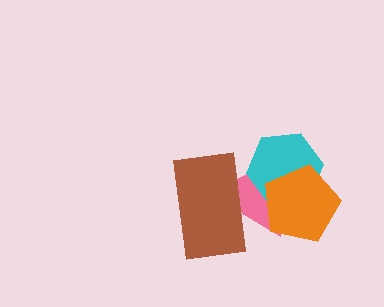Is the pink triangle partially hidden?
Yes, it is partially covered by another shape.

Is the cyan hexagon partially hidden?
Yes, it is partially covered by another shape.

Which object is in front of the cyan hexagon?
The orange pentagon is in front of the cyan hexagon.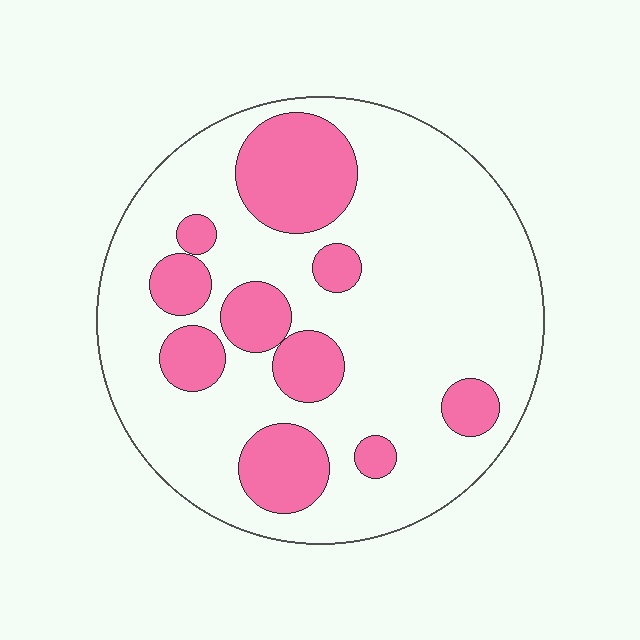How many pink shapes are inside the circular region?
10.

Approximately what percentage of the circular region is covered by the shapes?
Approximately 25%.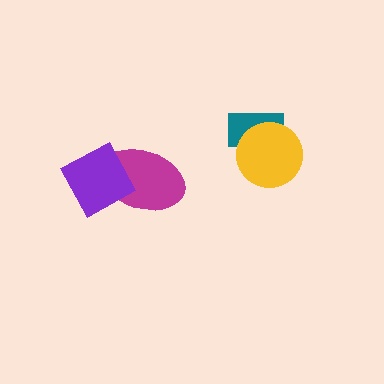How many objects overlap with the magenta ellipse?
1 object overlaps with the magenta ellipse.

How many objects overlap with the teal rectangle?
1 object overlaps with the teal rectangle.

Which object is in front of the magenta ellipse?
The purple diamond is in front of the magenta ellipse.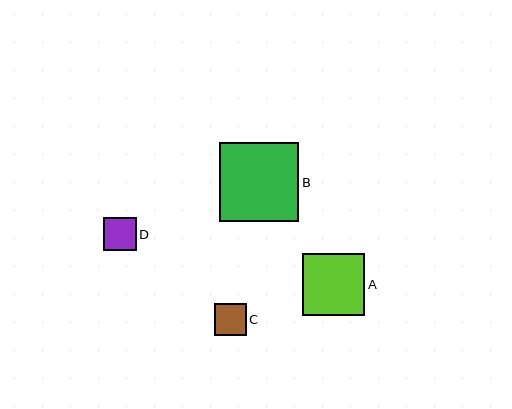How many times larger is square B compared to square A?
Square B is approximately 1.3 times the size of square A.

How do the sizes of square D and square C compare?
Square D and square C are approximately the same size.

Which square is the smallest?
Square C is the smallest with a size of approximately 31 pixels.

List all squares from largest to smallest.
From largest to smallest: B, A, D, C.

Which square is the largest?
Square B is the largest with a size of approximately 79 pixels.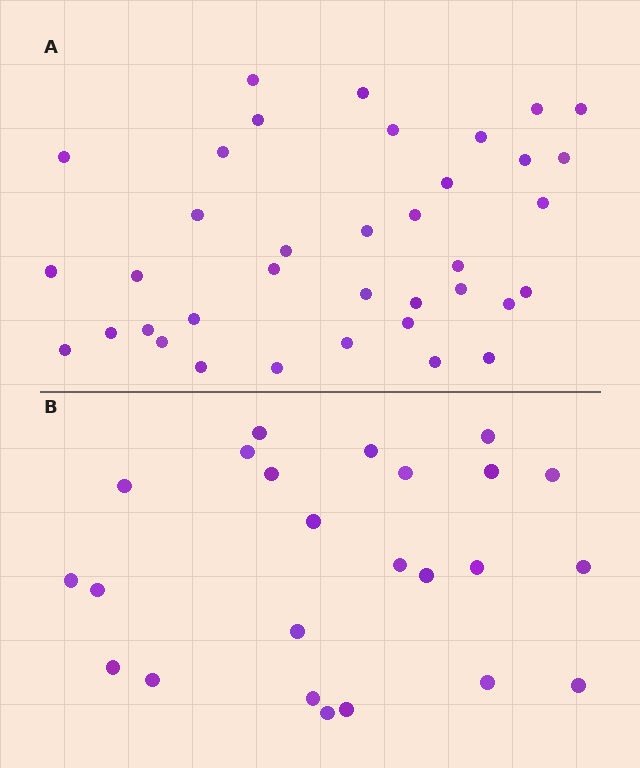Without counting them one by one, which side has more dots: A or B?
Region A (the top region) has more dots.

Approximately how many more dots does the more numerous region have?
Region A has approximately 15 more dots than region B.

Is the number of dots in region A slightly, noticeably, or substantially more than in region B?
Region A has substantially more. The ratio is roughly 1.5 to 1.